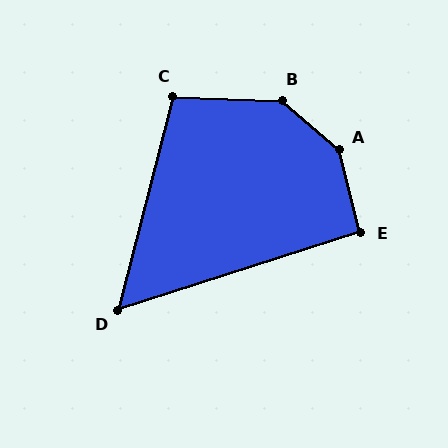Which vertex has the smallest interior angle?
D, at approximately 58 degrees.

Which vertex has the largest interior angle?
A, at approximately 146 degrees.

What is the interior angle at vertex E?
Approximately 93 degrees (approximately right).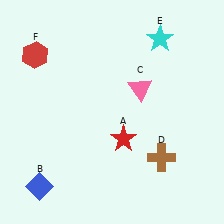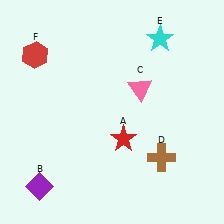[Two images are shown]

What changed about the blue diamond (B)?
In Image 1, B is blue. In Image 2, it changed to purple.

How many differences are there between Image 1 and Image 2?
There is 1 difference between the two images.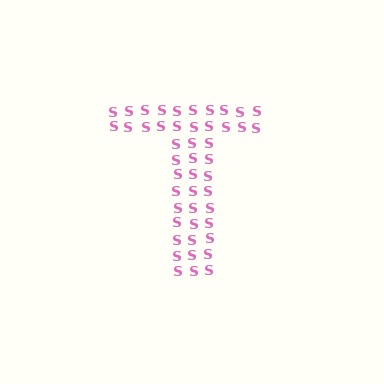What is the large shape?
The large shape is the letter T.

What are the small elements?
The small elements are letter S's.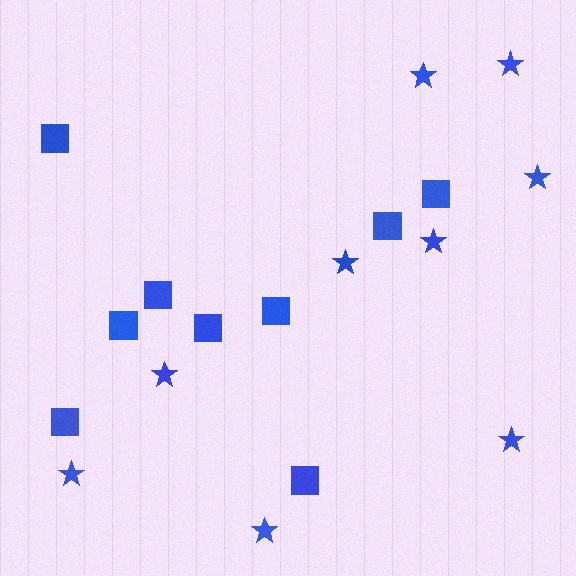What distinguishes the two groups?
There are 2 groups: one group of squares (9) and one group of stars (9).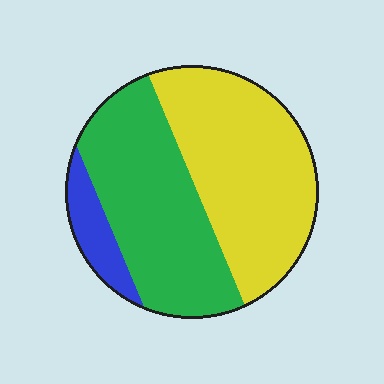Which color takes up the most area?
Yellow, at roughly 45%.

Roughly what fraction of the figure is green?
Green takes up about two fifths (2/5) of the figure.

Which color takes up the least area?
Blue, at roughly 10%.